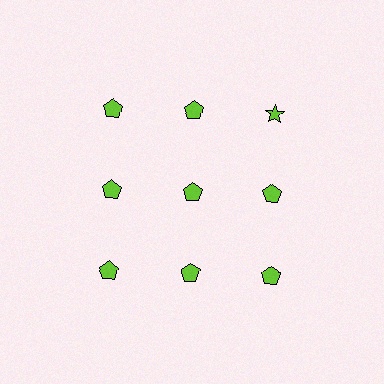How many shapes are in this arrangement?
There are 9 shapes arranged in a grid pattern.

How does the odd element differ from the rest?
It has a different shape: star instead of pentagon.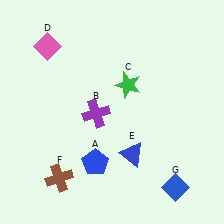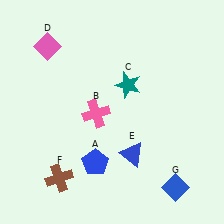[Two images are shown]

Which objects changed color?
B changed from purple to pink. C changed from green to teal.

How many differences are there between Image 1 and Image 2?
There are 2 differences between the two images.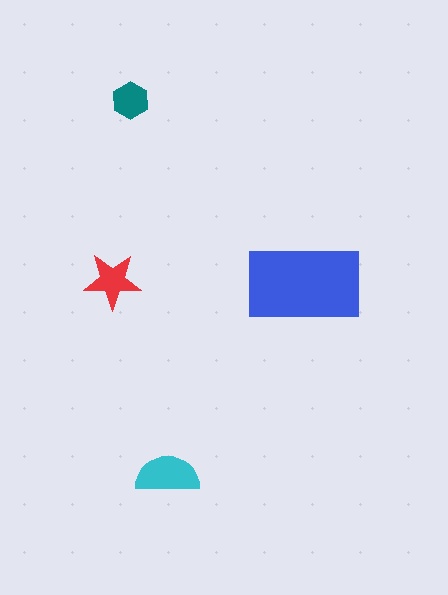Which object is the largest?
The blue rectangle.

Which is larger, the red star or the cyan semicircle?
The cyan semicircle.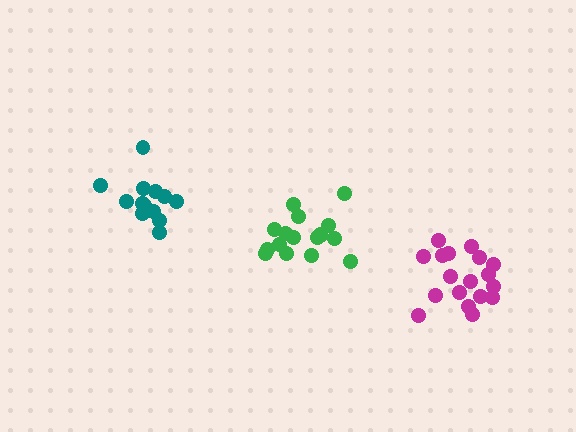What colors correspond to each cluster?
The clusters are colored: green, magenta, teal.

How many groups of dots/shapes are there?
There are 3 groups.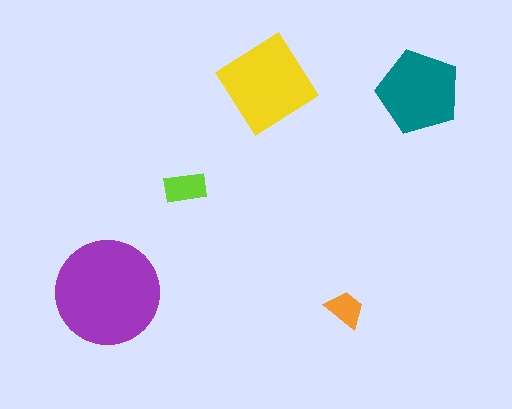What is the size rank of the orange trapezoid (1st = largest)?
5th.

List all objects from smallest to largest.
The orange trapezoid, the lime rectangle, the teal pentagon, the yellow diamond, the purple circle.